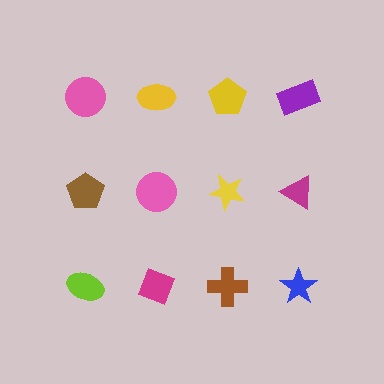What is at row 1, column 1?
A pink circle.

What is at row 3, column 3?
A brown cross.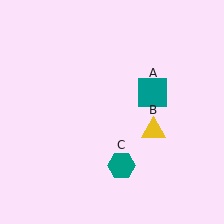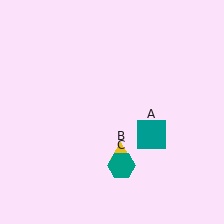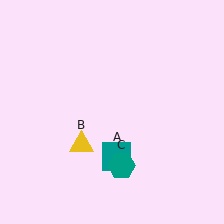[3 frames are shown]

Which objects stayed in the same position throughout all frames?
Teal hexagon (object C) remained stationary.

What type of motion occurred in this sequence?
The teal square (object A), yellow triangle (object B) rotated clockwise around the center of the scene.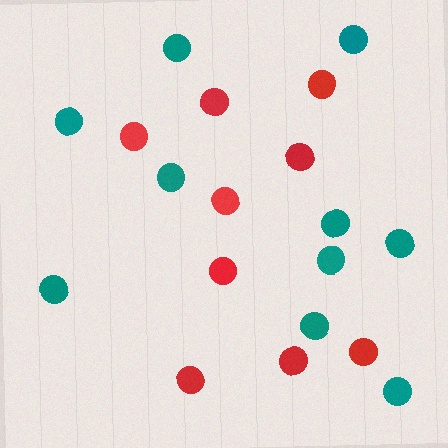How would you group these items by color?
There are 2 groups: one group of red circles (9) and one group of teal circles (10).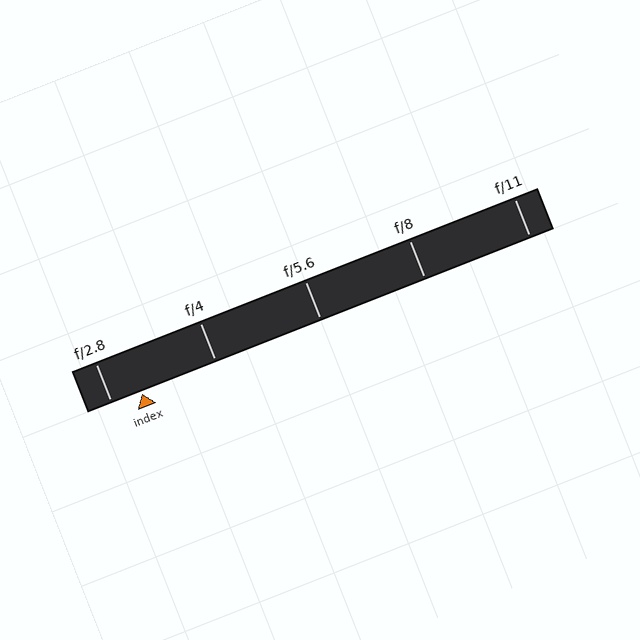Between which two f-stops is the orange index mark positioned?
The index mark is between f/2.8 and f/4.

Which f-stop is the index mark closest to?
The index mark is closest to f/2.8.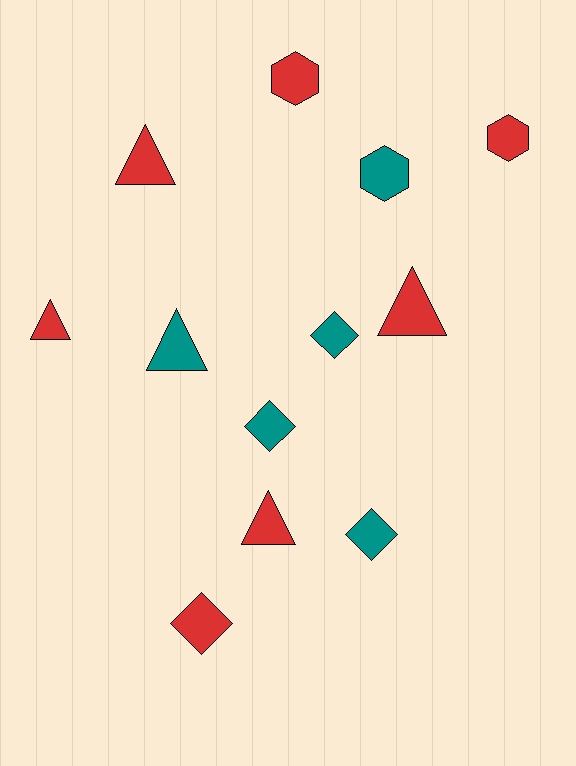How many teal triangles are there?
There is 1 teal triangle.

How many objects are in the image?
There are 12 objects.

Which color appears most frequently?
Red, with 7 objects.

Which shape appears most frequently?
Triangle, with 5 objects.